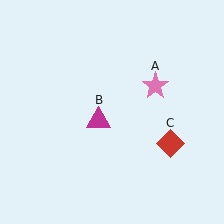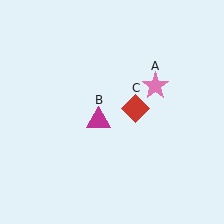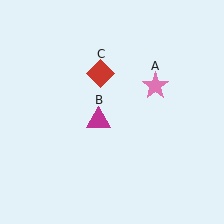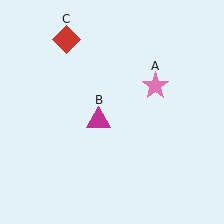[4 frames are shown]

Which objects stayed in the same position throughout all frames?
Pink star (object A) and magenta triangle (object B) remained stationary.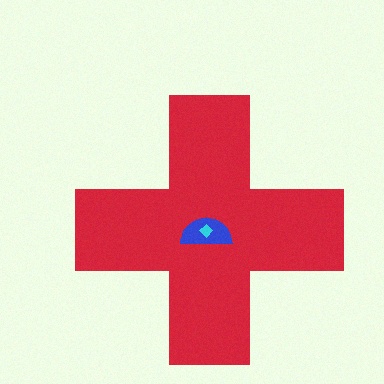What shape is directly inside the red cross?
The blue semicircle.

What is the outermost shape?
The red cross.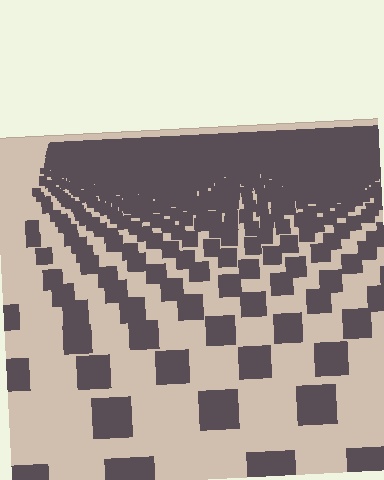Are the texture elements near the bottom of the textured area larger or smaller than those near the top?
Larger. Near the bottom, elements are closer to the viewer and appear at a bigger on-screen size.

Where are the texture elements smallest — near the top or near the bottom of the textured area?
Near the top.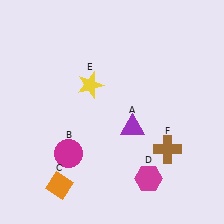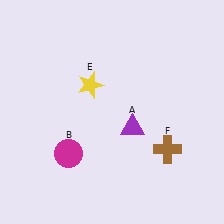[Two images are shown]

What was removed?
The magenta hexagon (D), the orange diamond (C) were removed in Image 2.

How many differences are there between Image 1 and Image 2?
There are 2 differences between the two images.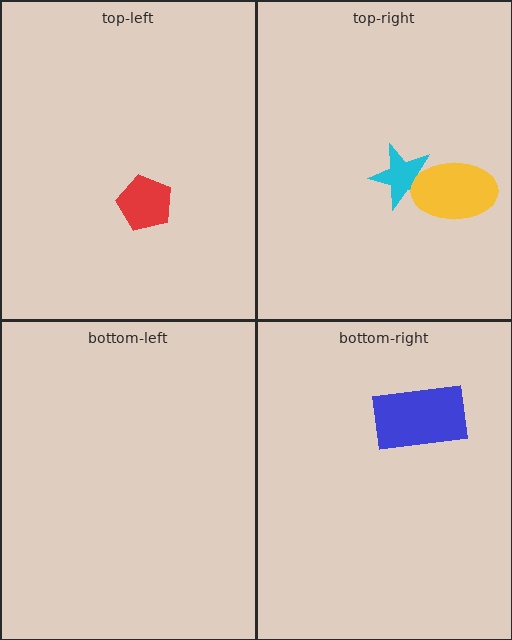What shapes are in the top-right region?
The cyan star, the yellow ellipse.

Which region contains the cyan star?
The top-right region.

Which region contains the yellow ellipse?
The top-right region.